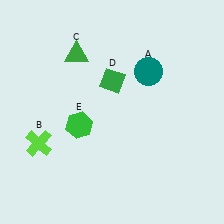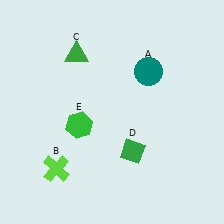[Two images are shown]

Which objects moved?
The objects that moved are: the lime cross (B), the green diamond (D).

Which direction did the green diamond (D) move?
The green diamond (D) moved down.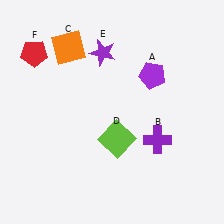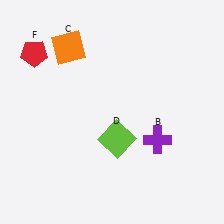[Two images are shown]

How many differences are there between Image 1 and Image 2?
There are 2 differences between the two images.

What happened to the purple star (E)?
The purple star (E) was removed in Image 2. It was in the top-left area of Image 1.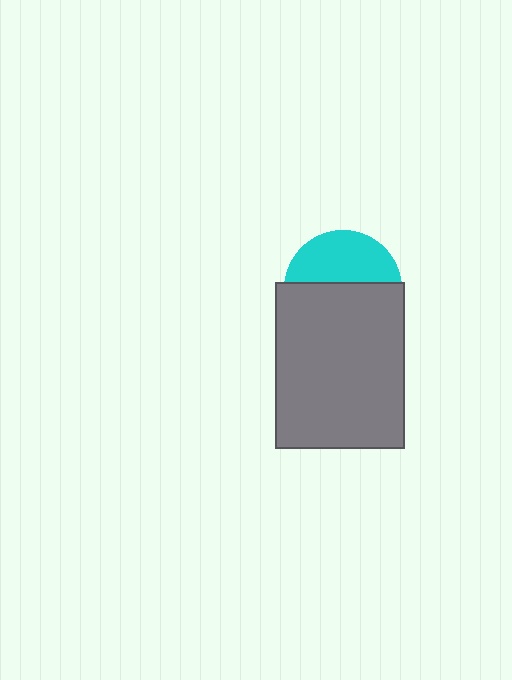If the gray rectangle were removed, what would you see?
You would see the complete cyan circle.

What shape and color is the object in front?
The object in front is a gray rectangle.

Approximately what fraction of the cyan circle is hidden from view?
Roughly 58% of the cyan circle is hidden behind the gray rectangle.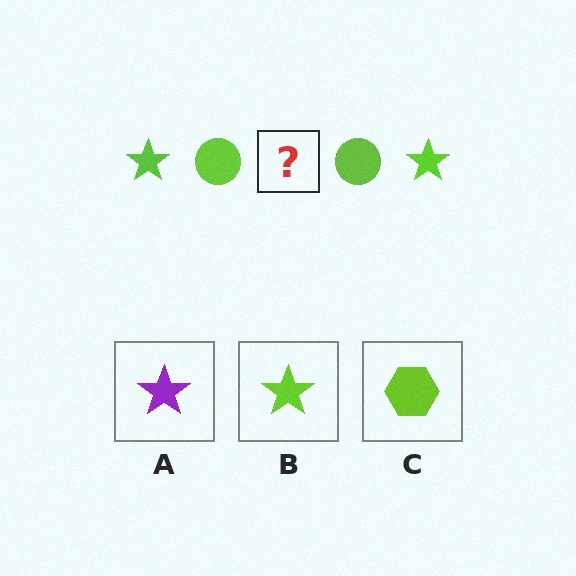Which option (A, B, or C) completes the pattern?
B.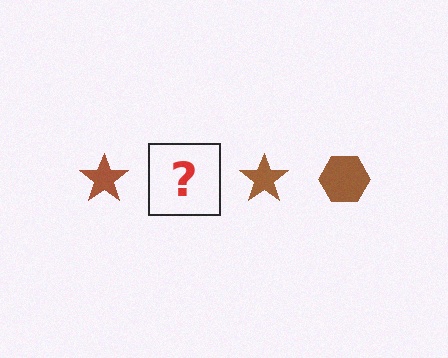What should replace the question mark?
The question mark should be replaced with a brown hexagon.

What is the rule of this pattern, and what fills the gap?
The rule is that the pattern cycles through star, hexagon shapes in brown. The gap should be filled with a brown hexagon.